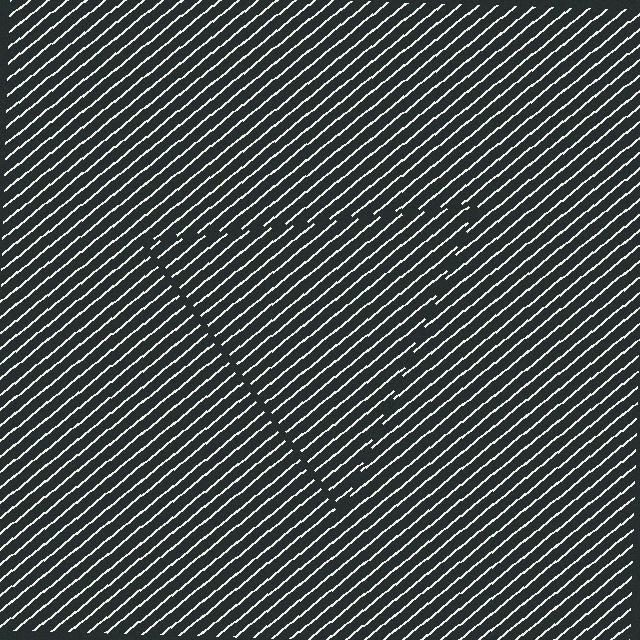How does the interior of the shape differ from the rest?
The interior of the shape contains the same grating, shifted by half a period — the contour is defined by the phase discontinuity where line-ends from the inner and outer gratings abut.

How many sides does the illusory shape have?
3 sides — the line-ends trace a triangle.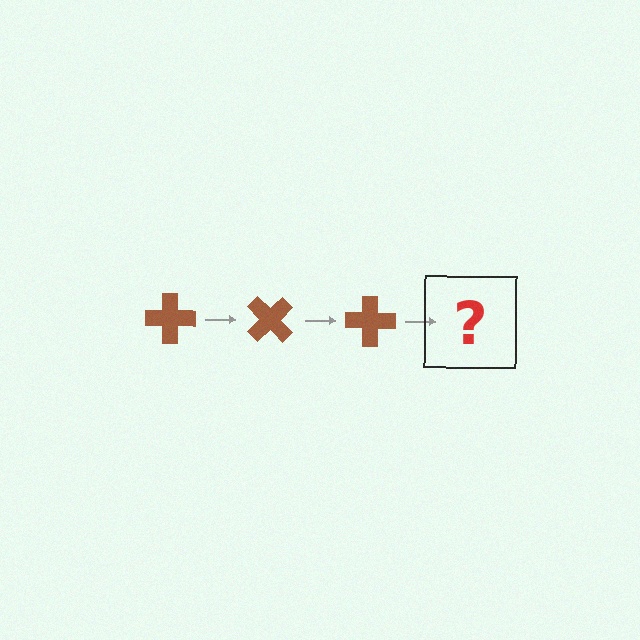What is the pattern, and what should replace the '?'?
The pattern is that the cross rotates 45 degrees each step. The '?' should be a brown cross rotated 135 degrees.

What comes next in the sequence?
The next element should be a brown cross rotated 135 degrees.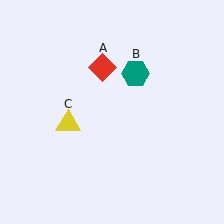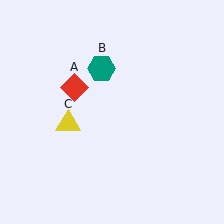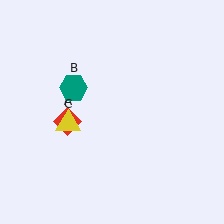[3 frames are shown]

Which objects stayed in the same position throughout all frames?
Yellow triangle (object C) remained stationary.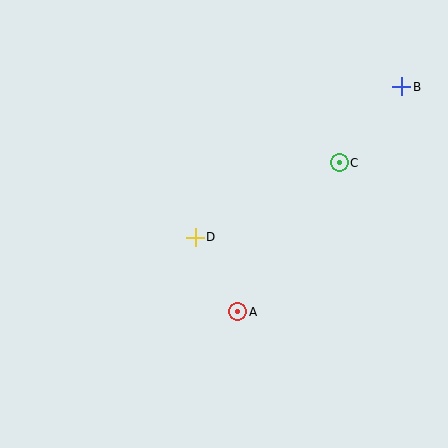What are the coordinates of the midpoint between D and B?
The midpoint between D and B is at (298, 162).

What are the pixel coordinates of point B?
Point B is at (402, 87).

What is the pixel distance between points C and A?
The distance between C and A is 180 pixels.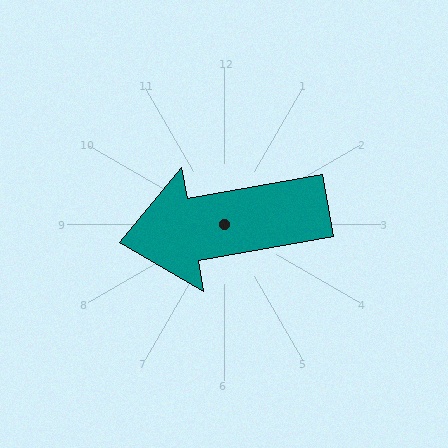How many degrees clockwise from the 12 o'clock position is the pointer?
Approximately 260 degrees.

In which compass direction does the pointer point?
West.